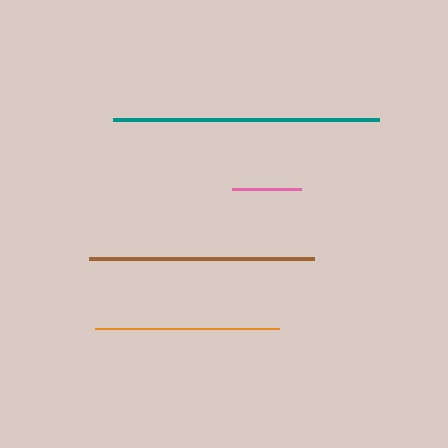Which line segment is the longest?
The teal line is the longest at approximately 266 pixels.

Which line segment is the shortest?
The pink line is the shortest at approximately 69 pixels.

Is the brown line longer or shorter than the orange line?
The brown line is longer than the orange line.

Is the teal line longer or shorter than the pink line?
The teal line is longer than the pink line.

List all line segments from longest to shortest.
From longest to shortest: teal, brown, orange, pink.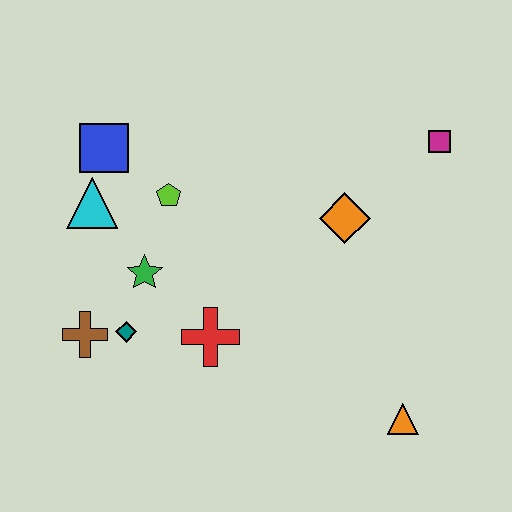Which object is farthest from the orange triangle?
The blue square is farthest from the orange triangle.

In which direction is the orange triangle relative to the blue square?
The orange triangle is to the right of the blue square.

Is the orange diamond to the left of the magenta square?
Yes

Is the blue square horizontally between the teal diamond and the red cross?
No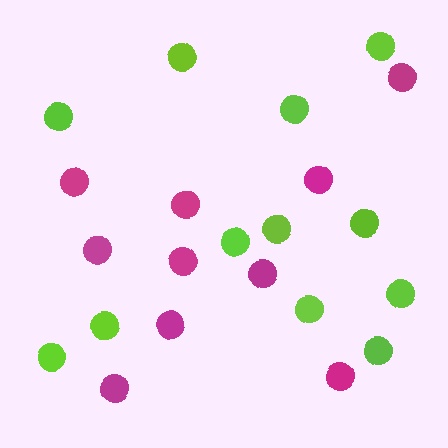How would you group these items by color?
There are 2 groups: one group of magenta circles (10) and one group of lime circles (12).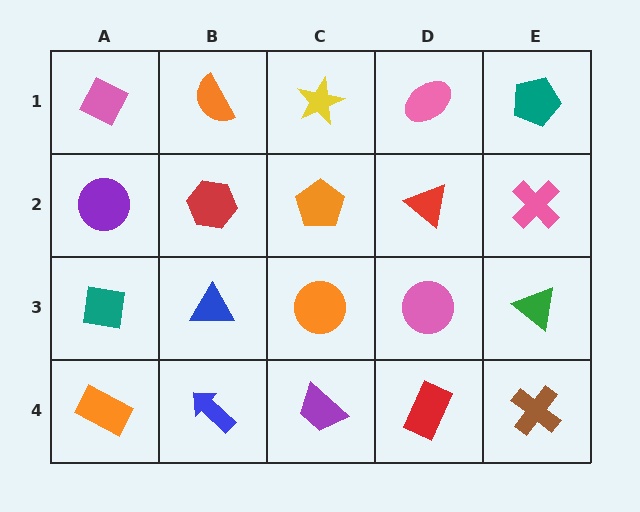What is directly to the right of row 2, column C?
A red triangle.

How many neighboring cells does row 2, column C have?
4.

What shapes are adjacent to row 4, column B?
A blue triangle (row 3, column B), an orange rectangle (row 4, column A), a purple trapezoid (row 4, column C).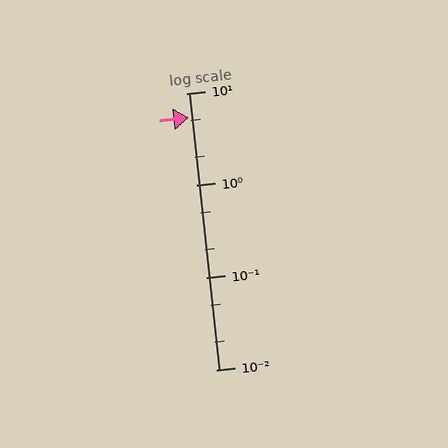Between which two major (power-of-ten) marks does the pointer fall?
The pointer is between 1 and 10.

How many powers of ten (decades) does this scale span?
The scale spans 3 decades, from 0.01 to 10.